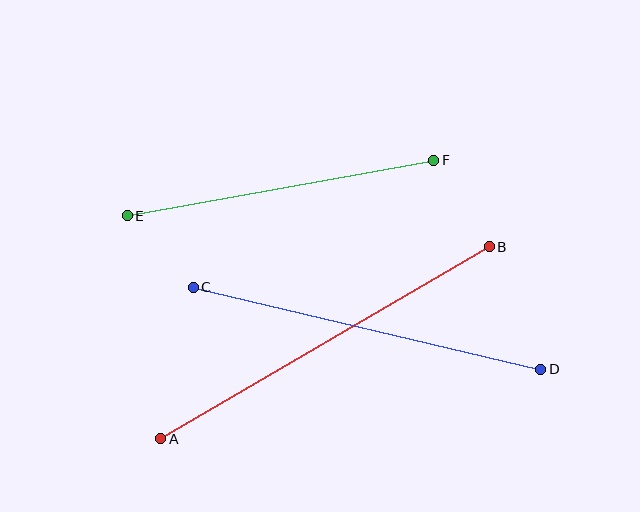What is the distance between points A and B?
The distance is approximately 381 pixels.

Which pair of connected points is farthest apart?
Points A and B are farthest apart.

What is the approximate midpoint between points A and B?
The midpoint is at approximately (325, 343) pixels.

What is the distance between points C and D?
The distance is approximately 357 pixels.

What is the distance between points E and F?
The distance is approximately 312 pixels.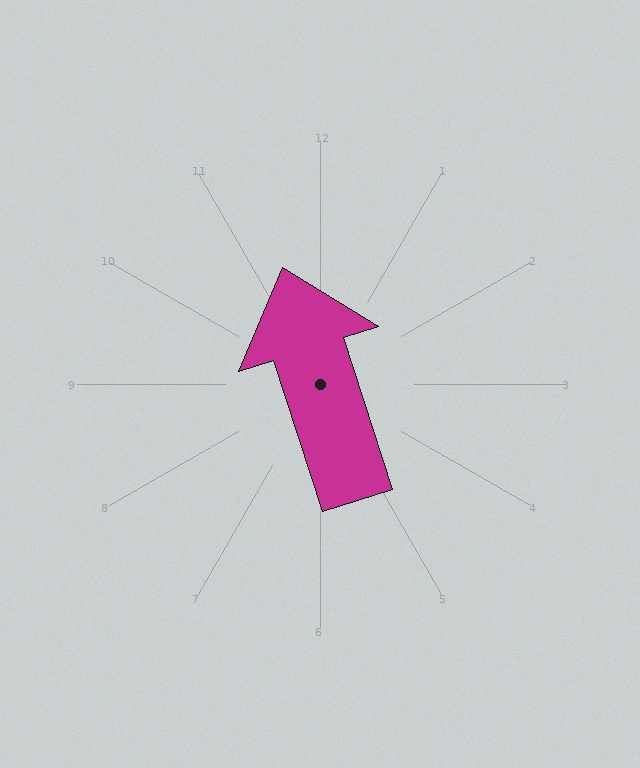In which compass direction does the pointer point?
North.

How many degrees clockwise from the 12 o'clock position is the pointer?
Approximately 342 degrees.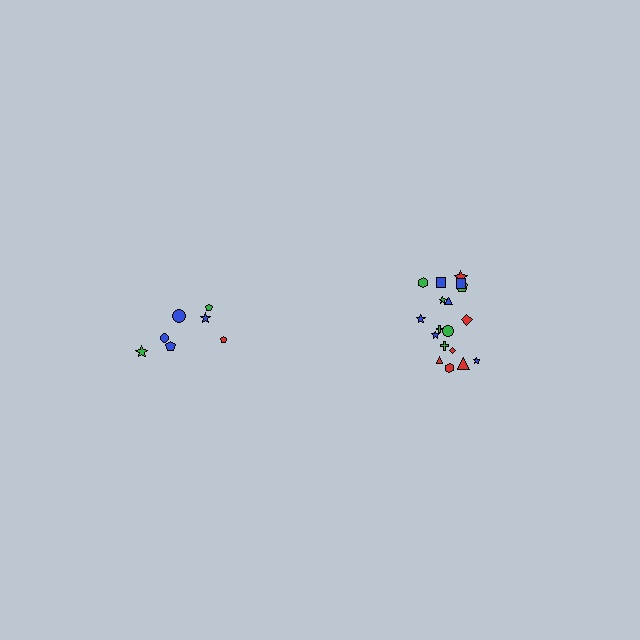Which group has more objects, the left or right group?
The right group.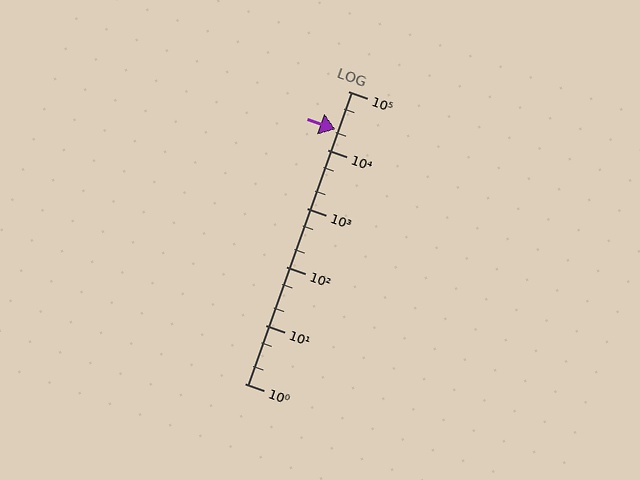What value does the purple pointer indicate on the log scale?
The pointer indicates approximately 22000.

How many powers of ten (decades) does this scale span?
The scale spans 5 decades, from 1 to 100000.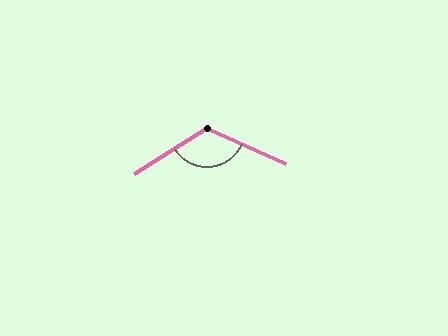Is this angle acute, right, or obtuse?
It is obtuse.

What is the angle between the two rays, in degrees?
Approximately 124 degrees.